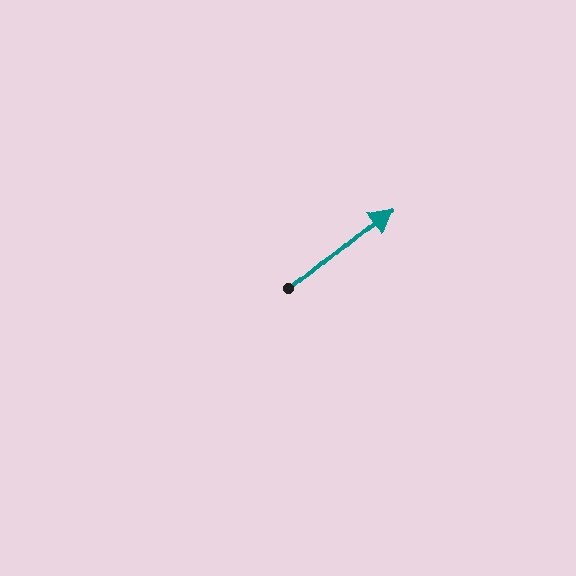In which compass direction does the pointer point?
Northeast.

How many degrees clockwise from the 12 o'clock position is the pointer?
Approximately 51 degrees.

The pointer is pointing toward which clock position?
Roughly 2 o'clock.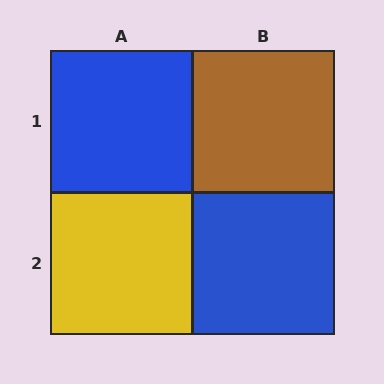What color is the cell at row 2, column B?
Blue.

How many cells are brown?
1 cell is brown.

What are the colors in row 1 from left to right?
Blue, brown.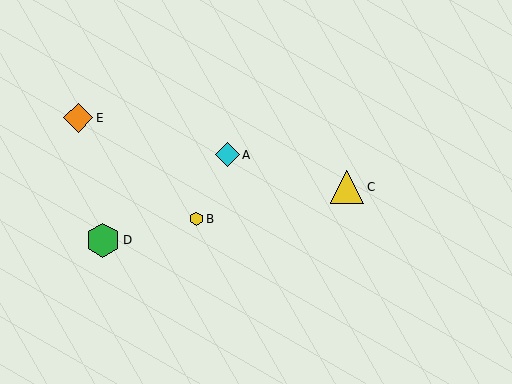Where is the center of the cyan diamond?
The center of the cyan diamond is at (228, 155).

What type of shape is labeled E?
Shape E is an orange diamond.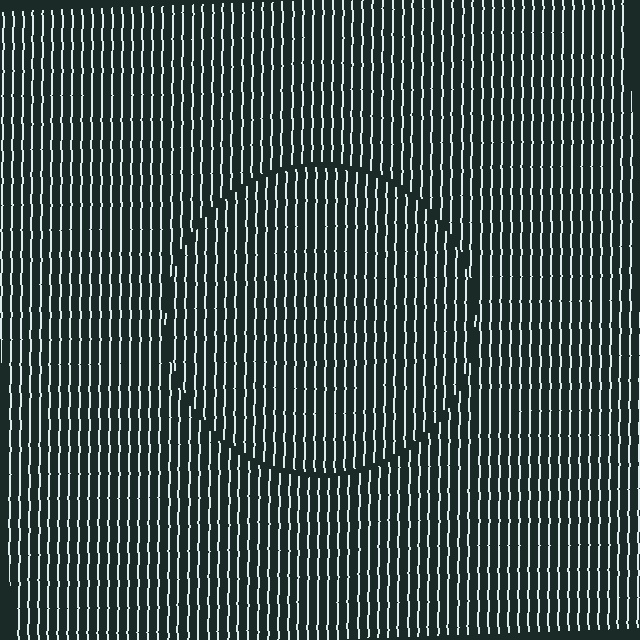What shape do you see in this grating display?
An illusory circle. The interior of the shape contains the same grating, shifted by half a period — the contour is defined by the phase discontinuity where line-ends from the inner and outer gratings abut.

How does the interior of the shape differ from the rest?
The interior of the shape contains the same grating, shifted by half a period — the contour is defined by the phase discontinuity where line-ends from the inner and outer gratings abut.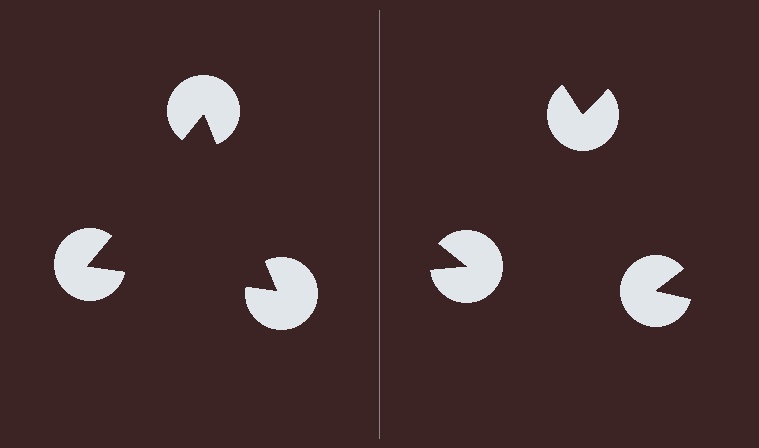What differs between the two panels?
The pac-man discs are positioned identically on both sides; only the wedge orientations differ. On the left they align to a triangle; on the right they are misaligned.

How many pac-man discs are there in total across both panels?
6 — 3 on each side.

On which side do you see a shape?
An illusory triangle appears on the left side. On the right side the wedge cuts are rotated, so no coherent shape forms.